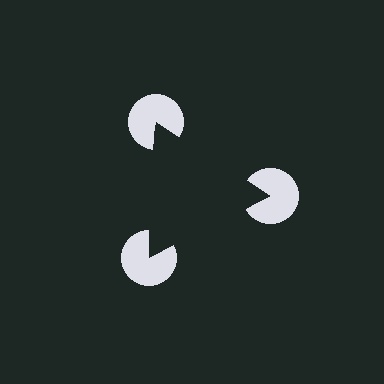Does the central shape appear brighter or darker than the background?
It typically appears slightly darker than the background, even though no actual brightness change is drawn.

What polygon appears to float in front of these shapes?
An illusory triangle — its edges are inferred from the aligned wedge cuts in the pac-man discs, not physically drawn.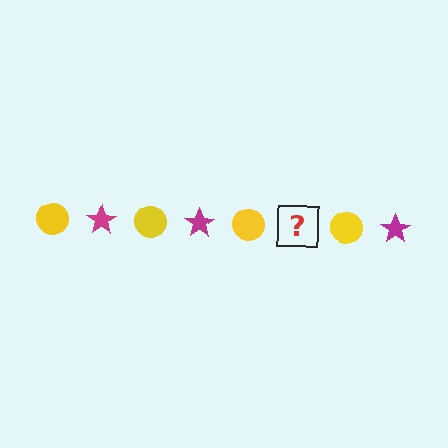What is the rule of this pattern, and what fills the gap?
The rule is that the pattern alternates between yellow circle and magenta star. The gap should be filled with a magenta star.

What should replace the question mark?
The question mark should be replaced with a magenta star.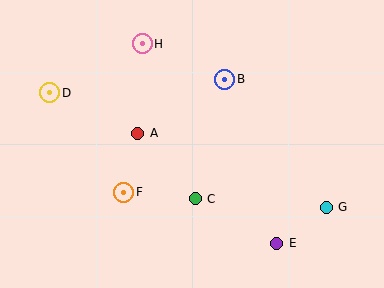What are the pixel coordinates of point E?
Point E is at (277, 243).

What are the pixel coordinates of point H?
Point H is at (142, 44).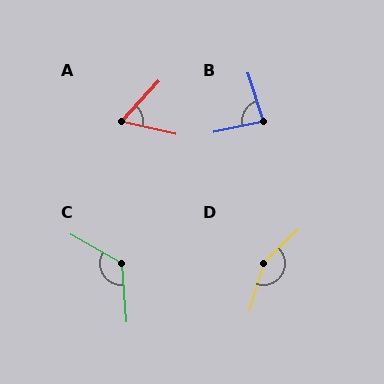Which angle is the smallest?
A, at approximately 60 degrees.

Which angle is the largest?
D, at approximately 151 degrees.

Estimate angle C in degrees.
Approximately 124 degrees.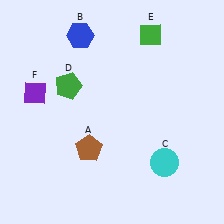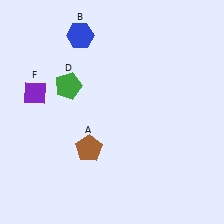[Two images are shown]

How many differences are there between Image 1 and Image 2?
There are 2 differences between the two images.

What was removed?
The cyan circle (C), the green diamond (E) were removed in Image 2.